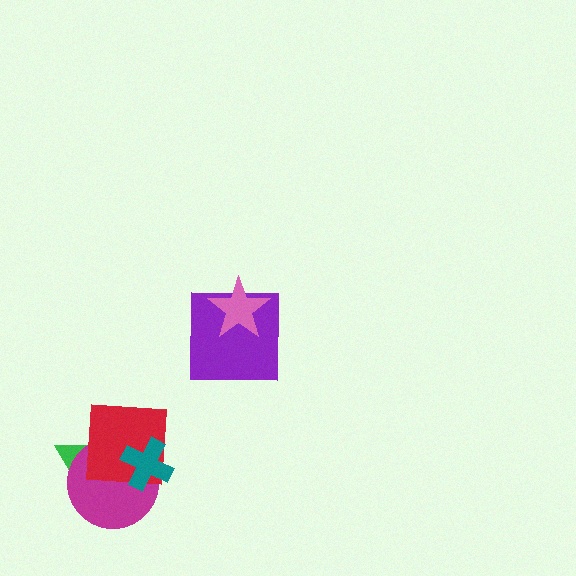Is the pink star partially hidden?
No, no other shape covers it.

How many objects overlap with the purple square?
1 object overlaps with the purple square.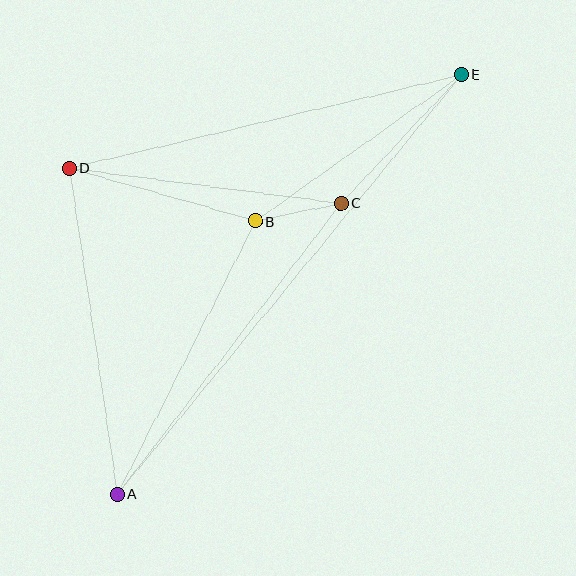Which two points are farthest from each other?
Points A and E are farthest from each other.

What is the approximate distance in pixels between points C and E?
The distance between C and E is approximately 176 pixels.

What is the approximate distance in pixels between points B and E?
The distance between B and E is approximately 253 pixels.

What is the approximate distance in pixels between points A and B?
The distance between A and B is approximately 306 pixels.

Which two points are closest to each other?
Points B and C are closest to each other.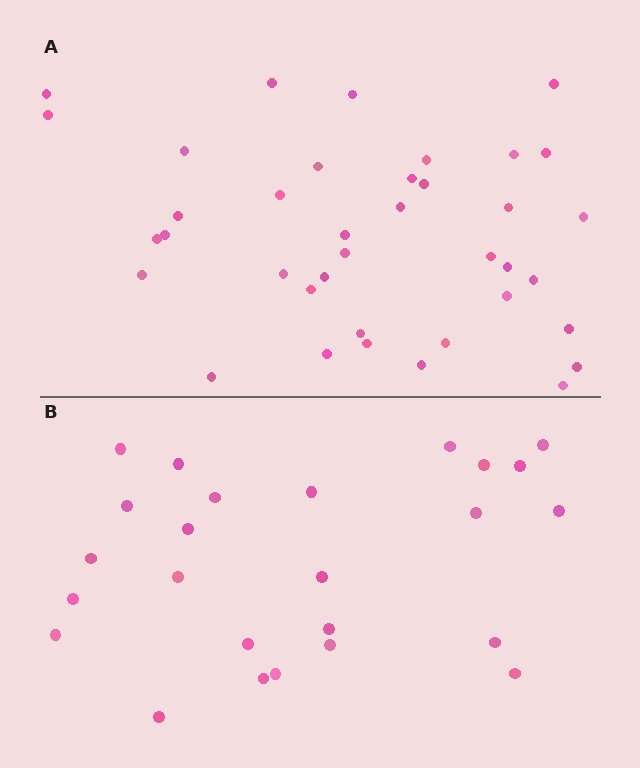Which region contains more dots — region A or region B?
Region A (the top region) has more dots.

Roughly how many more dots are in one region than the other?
Region A has approximately 15 more dots than region B.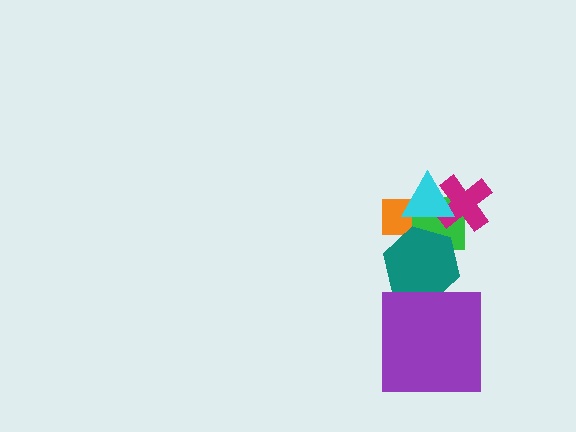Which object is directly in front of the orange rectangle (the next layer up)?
The green square is directly in front of the orange rectangle.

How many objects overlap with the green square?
4 objects overlap with the green square.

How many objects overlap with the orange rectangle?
3 objects overlap with the orange rectangle.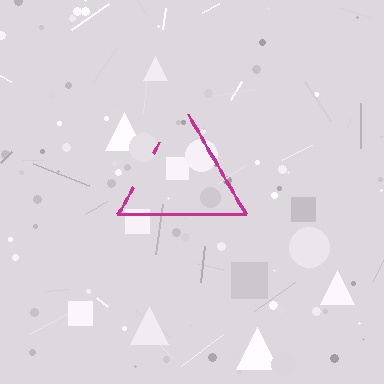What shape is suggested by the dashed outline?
The dashed outline suggests a triangle.